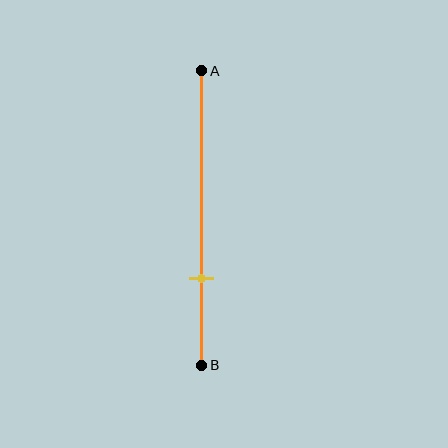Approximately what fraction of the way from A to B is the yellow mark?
The yellow mark is approximately 70% of the way from A to B.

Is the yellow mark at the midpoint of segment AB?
No, the mark is at about 70% from A, not at the 50% midpoint.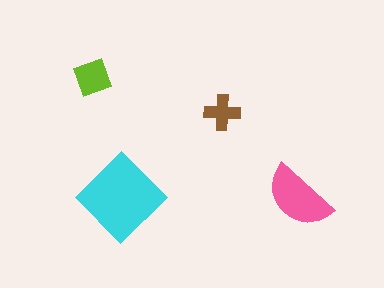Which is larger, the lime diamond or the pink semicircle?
The pink semicircle.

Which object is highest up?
The lime diamond is topmost.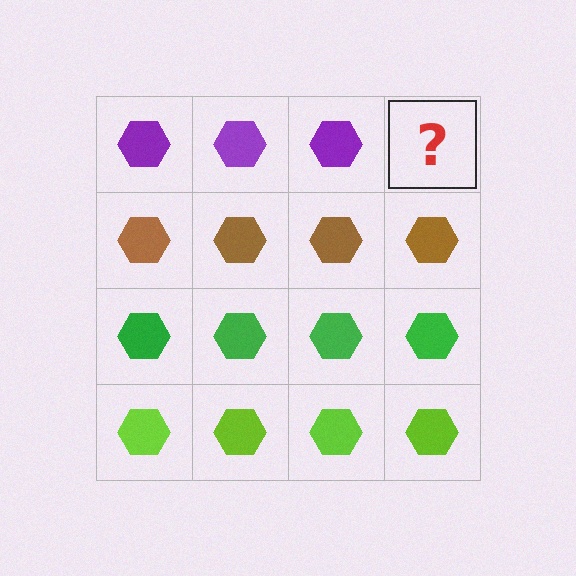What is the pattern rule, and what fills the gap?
The rule is that each row has a consistent color. The gap should be filled with a purple hexagon.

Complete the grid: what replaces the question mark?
The question mark should be replaced with a purple hexagon.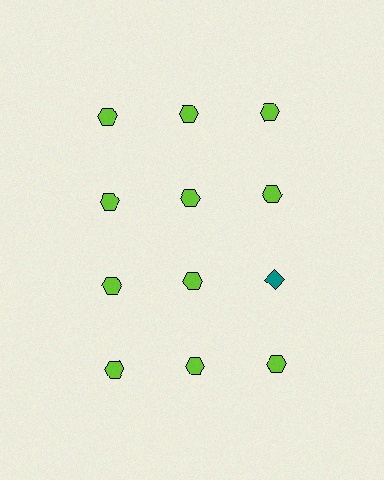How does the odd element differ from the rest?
It differs in both color (teal instead of lime) and shape (diamond instead of hexagon).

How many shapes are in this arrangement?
There are 12 shapes arranged in a grid pattern.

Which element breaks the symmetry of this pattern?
The teal diamond in the third row, center column breaks the symmetry. All other shapes are lime hexagons.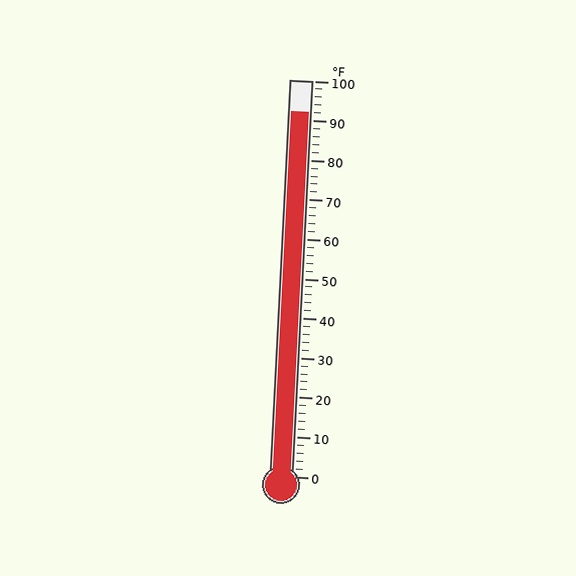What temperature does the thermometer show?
The thermometer shows approximately 92°F.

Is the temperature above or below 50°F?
The temperature is above 50°F.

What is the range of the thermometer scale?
The thermometer scale ranges from 0°F to 100°F.